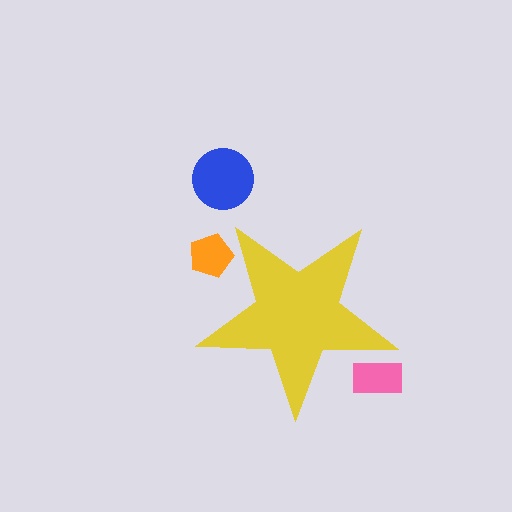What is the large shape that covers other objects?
A yellow star.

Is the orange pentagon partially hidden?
Yes, the orange pentagon is partially hidden behind the yellow star.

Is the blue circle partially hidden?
No, the blue circle is fully visible.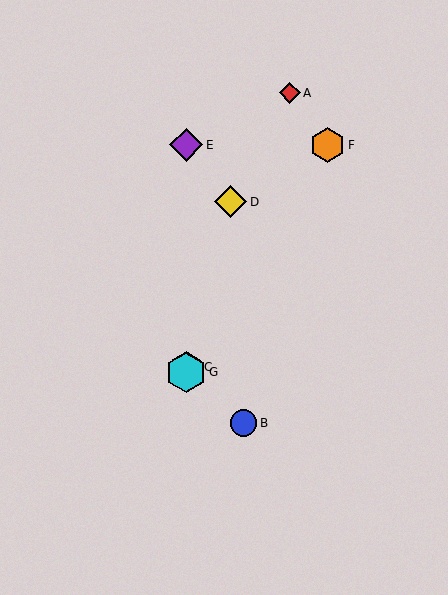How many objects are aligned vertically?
3 objects (C, E, G) are aligned vertically.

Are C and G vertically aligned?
Yes, both are at x≈186.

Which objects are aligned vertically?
Objects C, E, G are aligned vertically.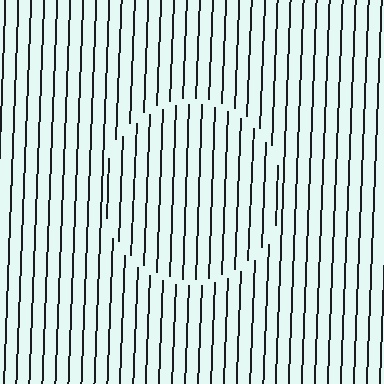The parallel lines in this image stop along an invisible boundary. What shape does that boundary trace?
An illusory circle. The interior of the shape contains the same grating, shifted by half a period — the contour is defined by the phase discontinuity where line-ends from the inner and outer gratings abut.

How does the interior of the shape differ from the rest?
The interior of the shape contains the same grating, shifted by half a period — the contour is defined by the phase discontinuity where line-ends from the inner and outer gratings abut.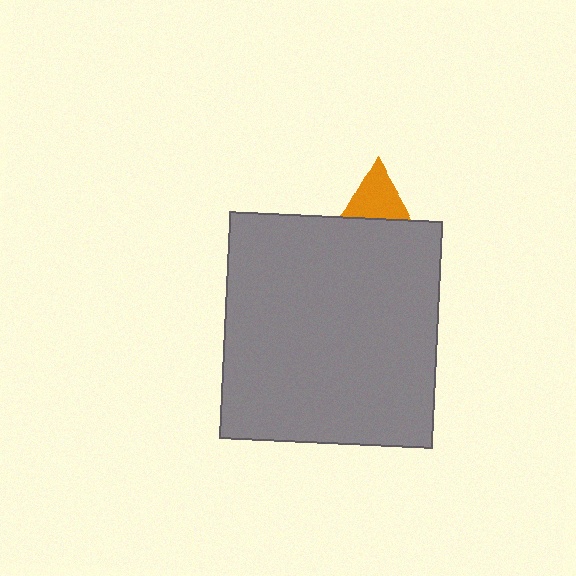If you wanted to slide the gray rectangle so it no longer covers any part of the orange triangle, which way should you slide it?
Slide it down — that is the most direct way to separate the two shapes.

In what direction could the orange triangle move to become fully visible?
The orange triangle could move up. That would shift it out from behind the gray rectangle entirely.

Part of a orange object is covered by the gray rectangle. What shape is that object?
It is a triangle.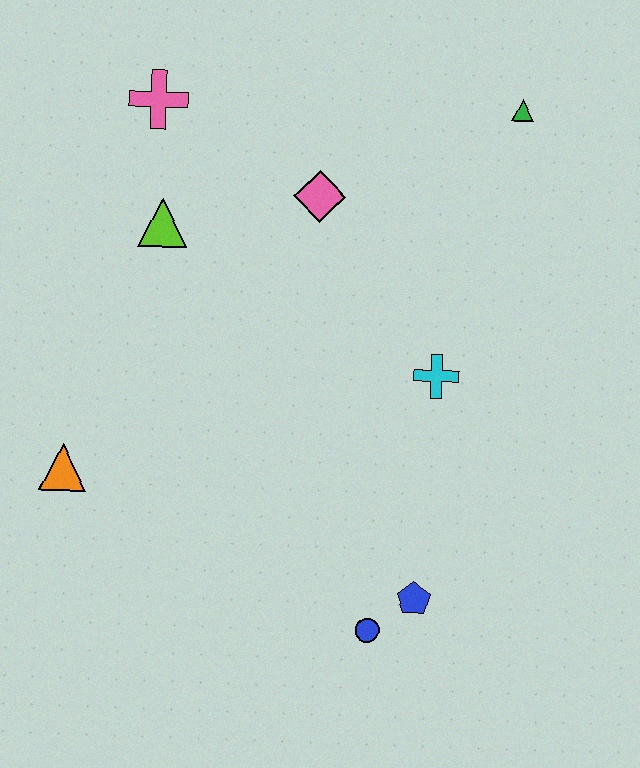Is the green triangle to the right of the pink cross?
Yes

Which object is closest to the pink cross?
The lime triangle is closest to the pink cross.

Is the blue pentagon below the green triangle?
Yes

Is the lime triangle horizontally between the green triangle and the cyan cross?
No